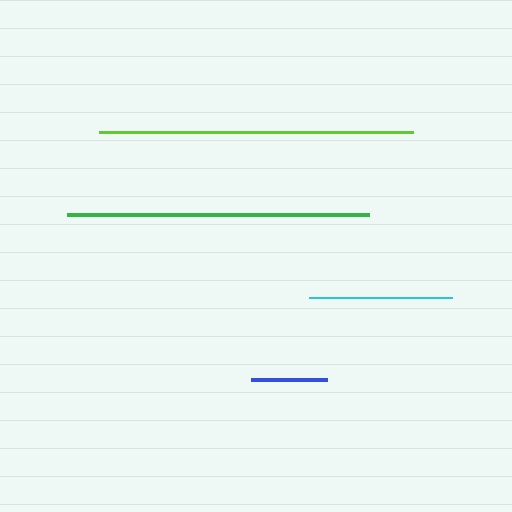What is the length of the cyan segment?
The cyan segment is approximately 143 pixels long.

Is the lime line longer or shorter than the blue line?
The lime line is longer than the blue line.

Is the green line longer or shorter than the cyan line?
The green line is longer than the cyan line.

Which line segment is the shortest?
The blue line is the shortest at approximately 75 pixels.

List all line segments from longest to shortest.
From longest to shortest: lime, green, cyan, blue.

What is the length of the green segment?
The green segment is approximately 302 pixels long.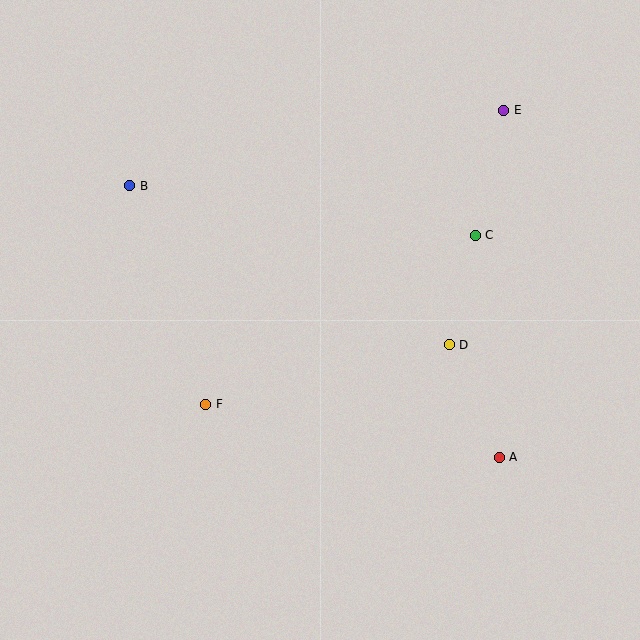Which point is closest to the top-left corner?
Point B is closest to the top-left corner.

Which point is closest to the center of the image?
Point D at (449, 345) is closest to the center.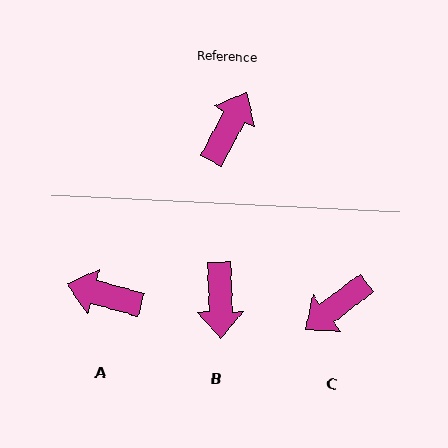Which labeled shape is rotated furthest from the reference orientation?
C, about 155 degrees away.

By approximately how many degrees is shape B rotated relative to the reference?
Approximately 151 degrees clockwise.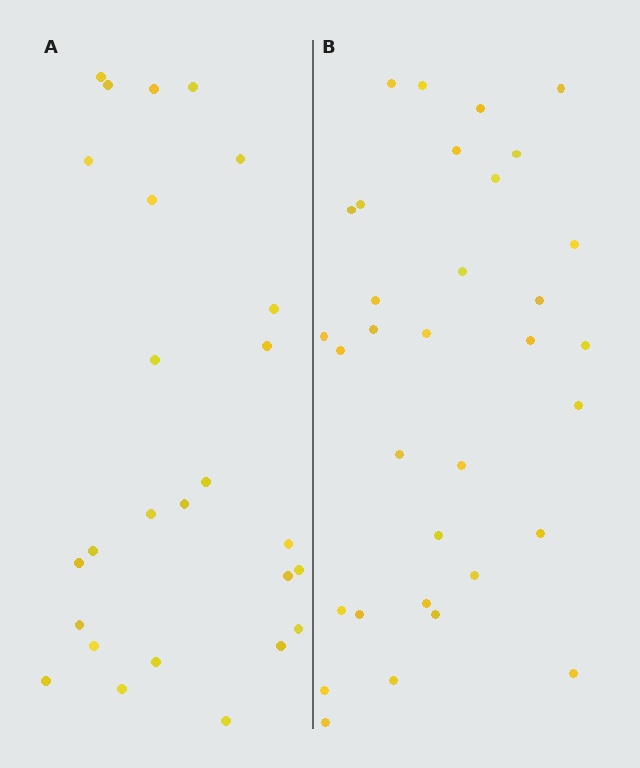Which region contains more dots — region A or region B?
Region B (the right region) has more dots.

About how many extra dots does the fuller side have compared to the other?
Region B has roughly 8 or so more dots than region A.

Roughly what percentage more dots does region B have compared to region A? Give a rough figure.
About 25% more.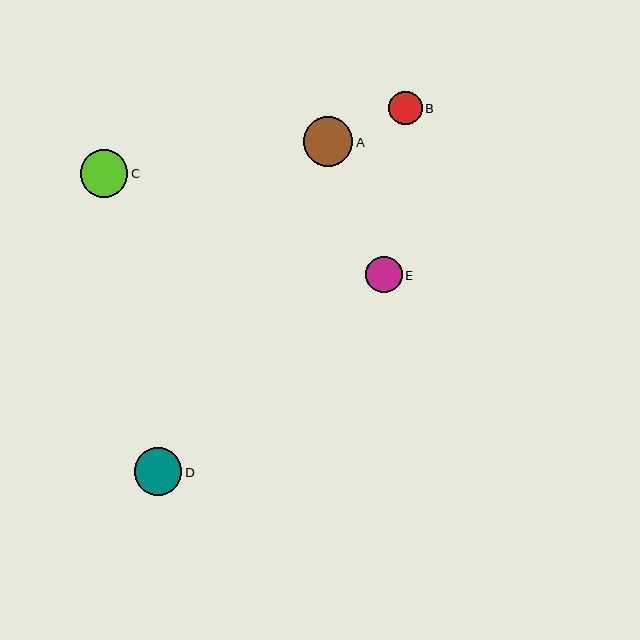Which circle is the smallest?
Circle B is the smallest with a size of approximately 34 pixels.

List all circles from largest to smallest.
From largest to smallest: A, D, C, E, B.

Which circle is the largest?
Circle A is the largest with a size of approximately 49 pixels.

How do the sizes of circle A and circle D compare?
Circle A and circle D are approximately the same size.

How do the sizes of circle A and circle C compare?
Circle A and circle C are approximately the same size.